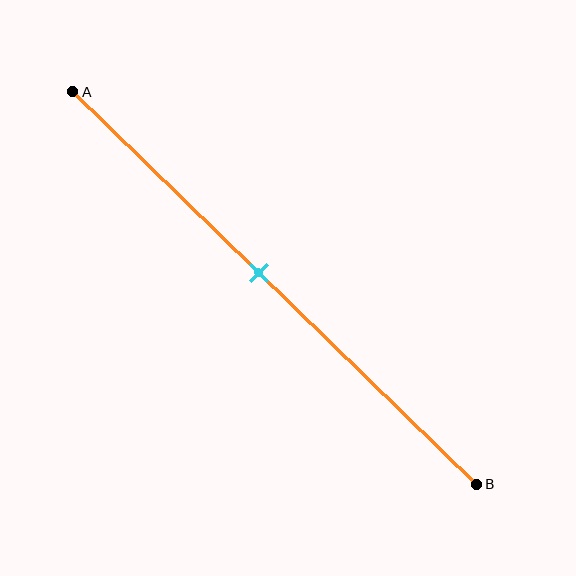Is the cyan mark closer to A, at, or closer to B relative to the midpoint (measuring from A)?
The cyan mark is closer to point A than the midpoint of segment AB.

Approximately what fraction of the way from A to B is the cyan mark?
The cyan mark is approximately 45% of the way from A to B.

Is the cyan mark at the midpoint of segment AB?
No, the mark is at about 45% from A, not at the 50% midpoint.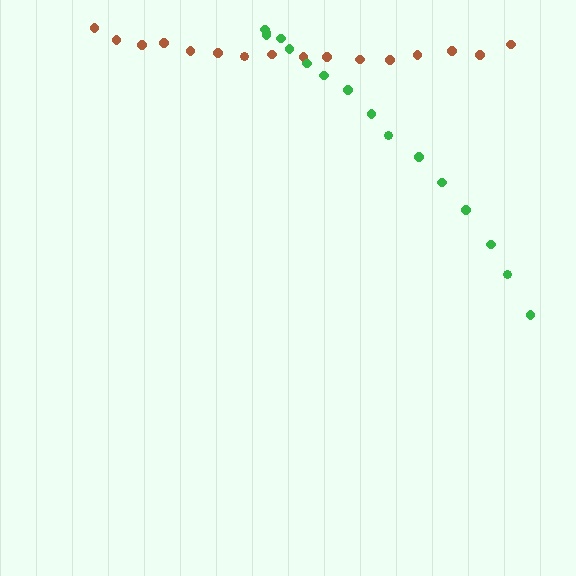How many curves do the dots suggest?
There are 2 distinct paths.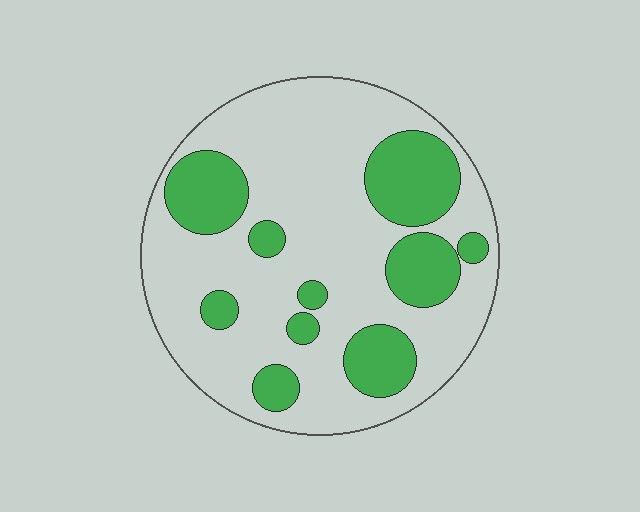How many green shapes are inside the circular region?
10.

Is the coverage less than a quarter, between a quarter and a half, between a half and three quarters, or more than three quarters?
Between a quarter and a half.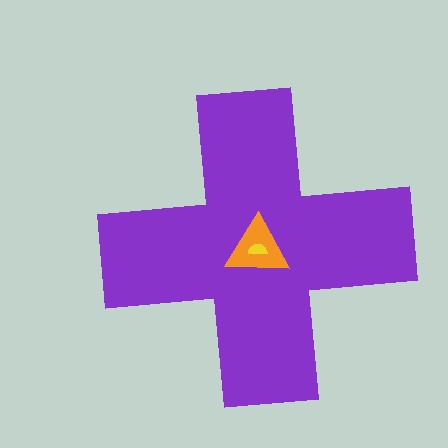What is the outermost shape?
The purple cross.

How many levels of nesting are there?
3.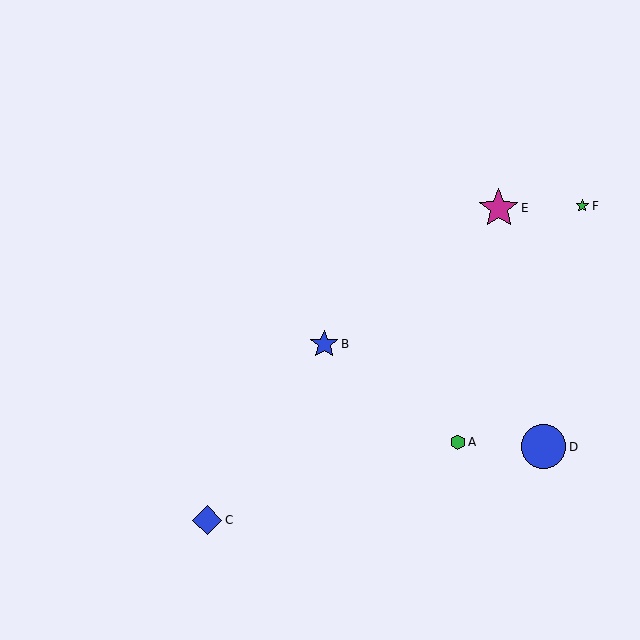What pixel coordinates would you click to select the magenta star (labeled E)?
Click at (499, 208) to select the magenta star E.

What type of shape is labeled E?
Shape E is a magenta star.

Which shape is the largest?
The blue circle (labeled D) is the largest.